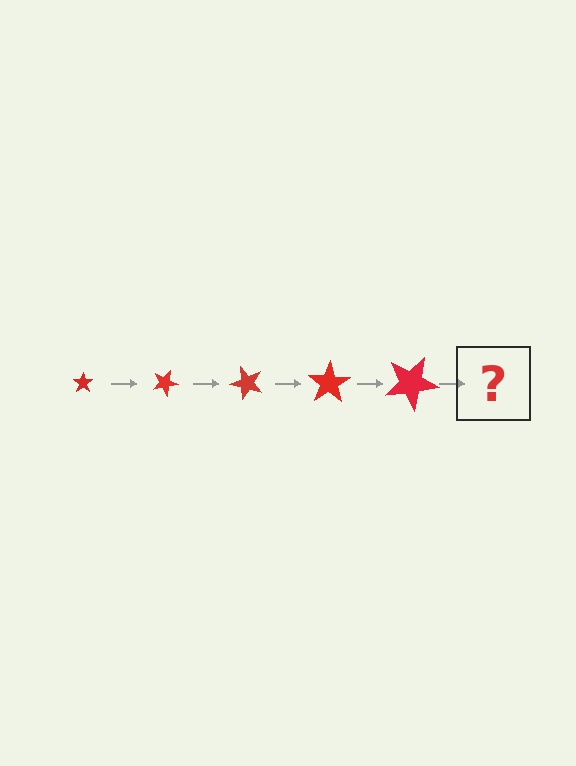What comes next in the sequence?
The next element should be a star, larger than the previous one and rotated 125 degrees from the start.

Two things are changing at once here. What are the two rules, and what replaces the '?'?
The two rules are that the star grows larger each step and it rotates 25 degrees each step. The '?' should be a star, larger than the previous one and rotated 125 degrees from the start.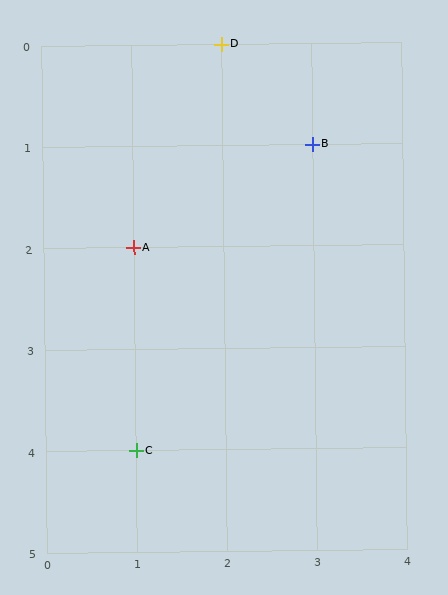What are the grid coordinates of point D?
Point D is at grid coordinates (2, 0).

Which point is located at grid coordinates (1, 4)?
Point C is at (1, 4).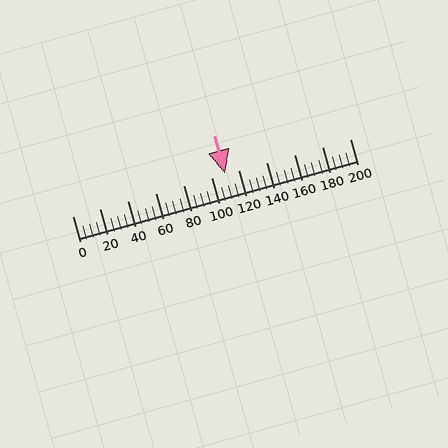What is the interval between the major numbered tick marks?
The major tick marks are spaced 20 units apart.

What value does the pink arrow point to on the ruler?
The pink arrow points to approximately 110.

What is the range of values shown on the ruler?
The ruler shows values from 0 to 200.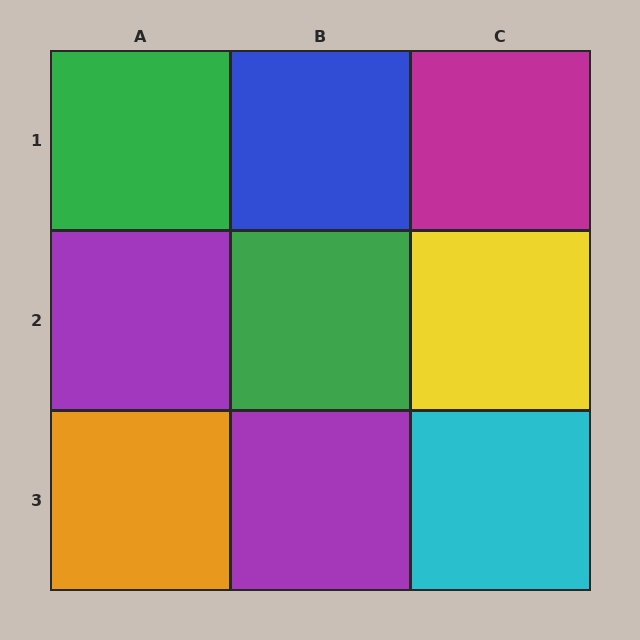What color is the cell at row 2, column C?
Yellow.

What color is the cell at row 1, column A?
Green.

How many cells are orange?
1 cell is orange.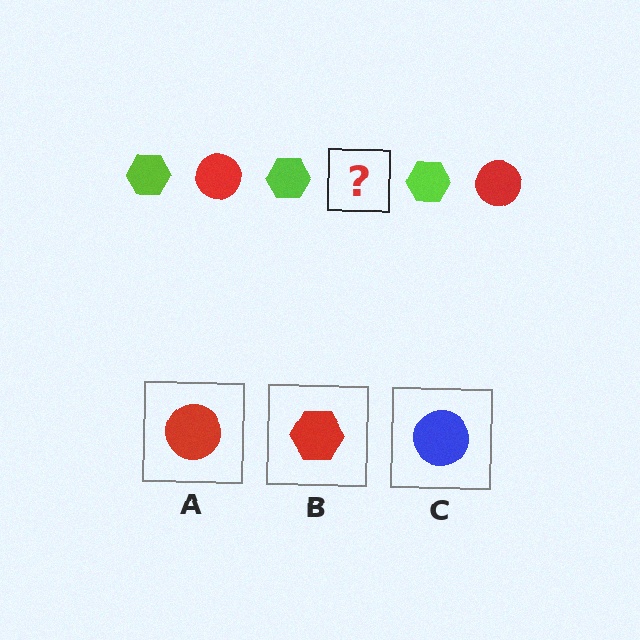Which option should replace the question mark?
Option A.